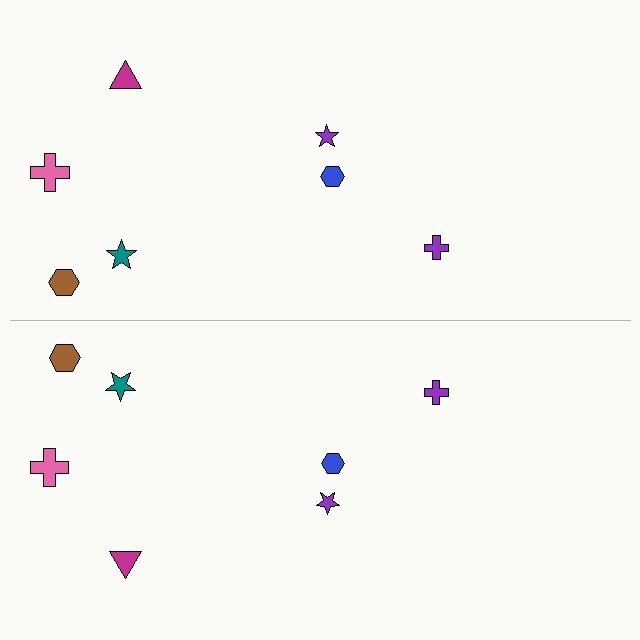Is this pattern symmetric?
Yes, this pattern has bilateral (reflection) symmetry.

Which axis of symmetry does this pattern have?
The pattern has a horizontal axis of symmetry running through the center of the image.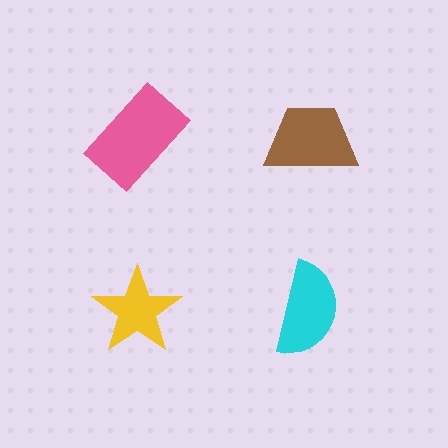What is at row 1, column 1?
A pink rectangle.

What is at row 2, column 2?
A cyan semicircle.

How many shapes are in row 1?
2 shapes.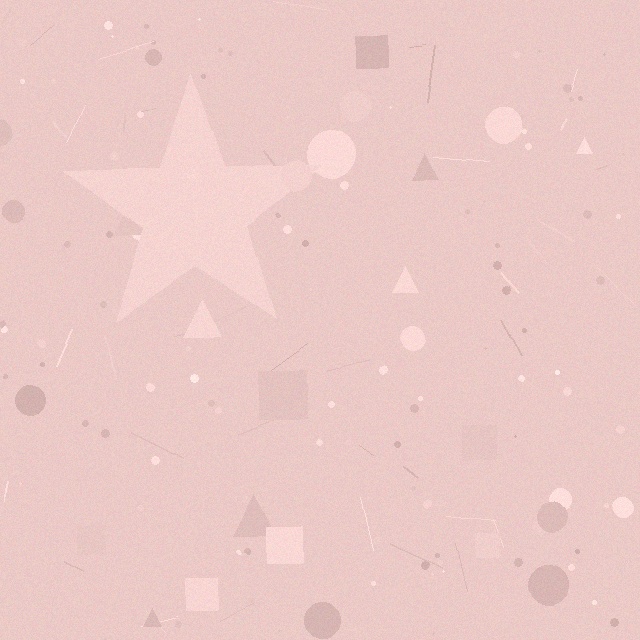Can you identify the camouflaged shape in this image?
The camouflaged shape is a star.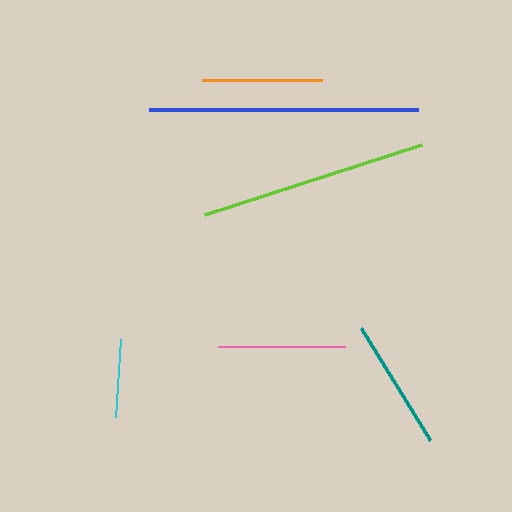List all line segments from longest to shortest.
From longest to shortest: blue, lime, teal, pink, orange, cyan.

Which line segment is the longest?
The blue line is the longest at approximately 269 pixels.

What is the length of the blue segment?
The blue segment is approximately 269 pixels long.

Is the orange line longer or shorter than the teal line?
The teal line is longer than the orange line.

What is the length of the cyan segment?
The cyan segment is approximately 78 pixels long.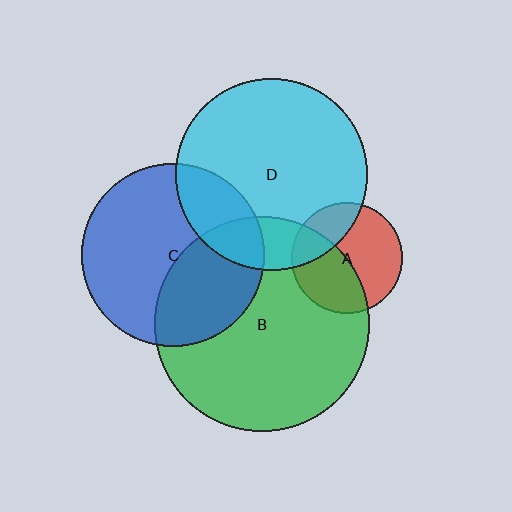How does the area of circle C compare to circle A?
Approximately 2.7 times.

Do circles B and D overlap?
Yes.